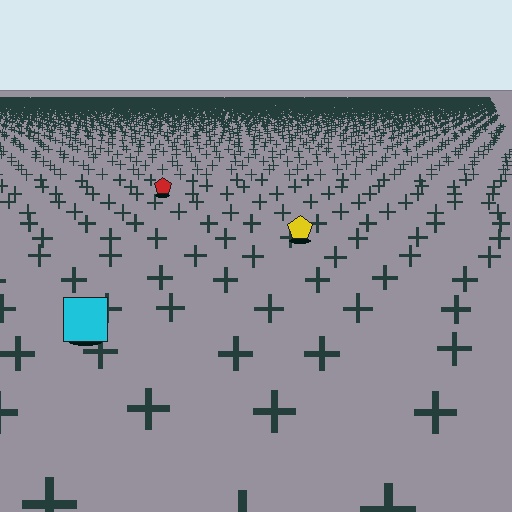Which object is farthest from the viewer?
The red pentagon is farthest from the viewer. It appears smaller and the ground texture around it is denser.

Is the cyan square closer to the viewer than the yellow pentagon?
Yes. The cyan square is closer — you can tell from the texture gradient: the ground texture is coarser near it.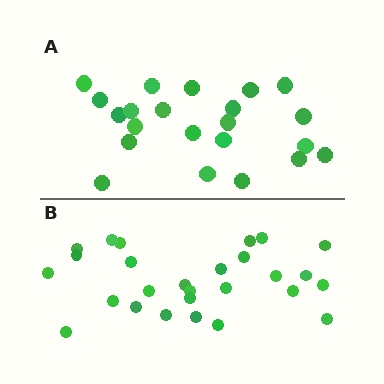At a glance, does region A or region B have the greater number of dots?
Region B (the bottom region) has more dots.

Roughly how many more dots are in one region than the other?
Region B has about 5 more dots than region A.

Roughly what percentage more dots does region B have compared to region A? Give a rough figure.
About 25% more.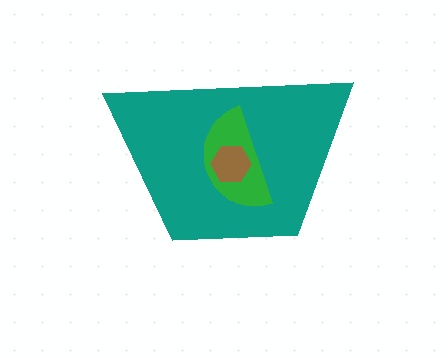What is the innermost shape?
The brown hexagon.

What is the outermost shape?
The teal trapezoid.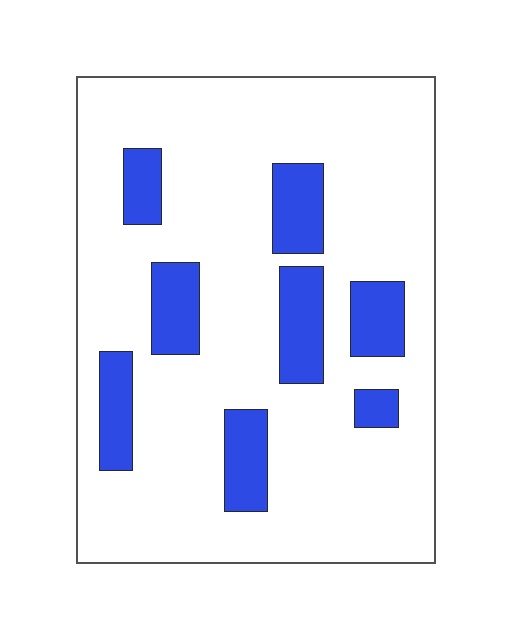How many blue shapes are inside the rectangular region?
8.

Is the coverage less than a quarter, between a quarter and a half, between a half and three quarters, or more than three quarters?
Less than a quarter.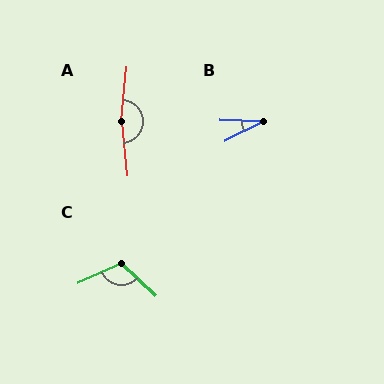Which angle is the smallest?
B, at approximately 28 degrees.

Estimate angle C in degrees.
Approximately 112 degrees.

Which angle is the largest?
A, at approximately 168 degrees.